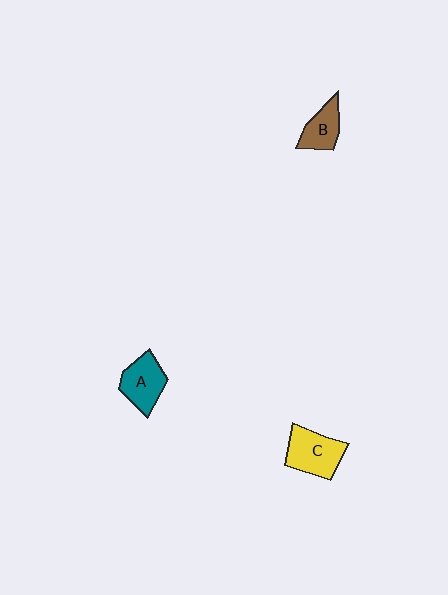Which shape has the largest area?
Shape C (yellow).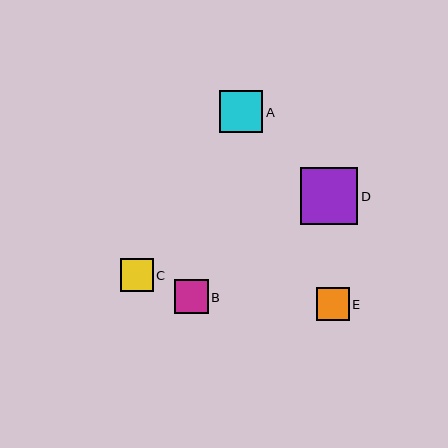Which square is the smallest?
Square E is the smallest with a size of approximately 33 pixels.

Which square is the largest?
Square D is the largest with a size of approximately 57 pixels.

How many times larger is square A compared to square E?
Square A is approximately 1.3 times the size of square E.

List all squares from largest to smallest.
From largest to smallest: D, A, B, C, E.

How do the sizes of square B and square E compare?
Square B and square E are approximately the same size.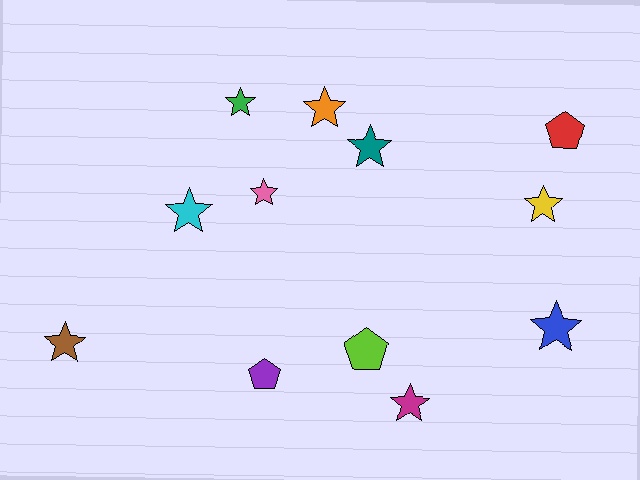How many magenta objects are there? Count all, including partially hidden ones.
There is 1 magenta object.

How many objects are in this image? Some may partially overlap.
There are 12 objects.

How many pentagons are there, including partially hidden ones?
There are 3 pentagons.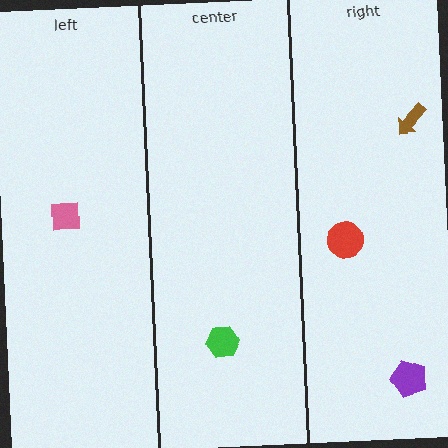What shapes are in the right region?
The purple pentagon, the red circle, the brown arrow.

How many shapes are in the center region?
1.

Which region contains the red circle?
The right region.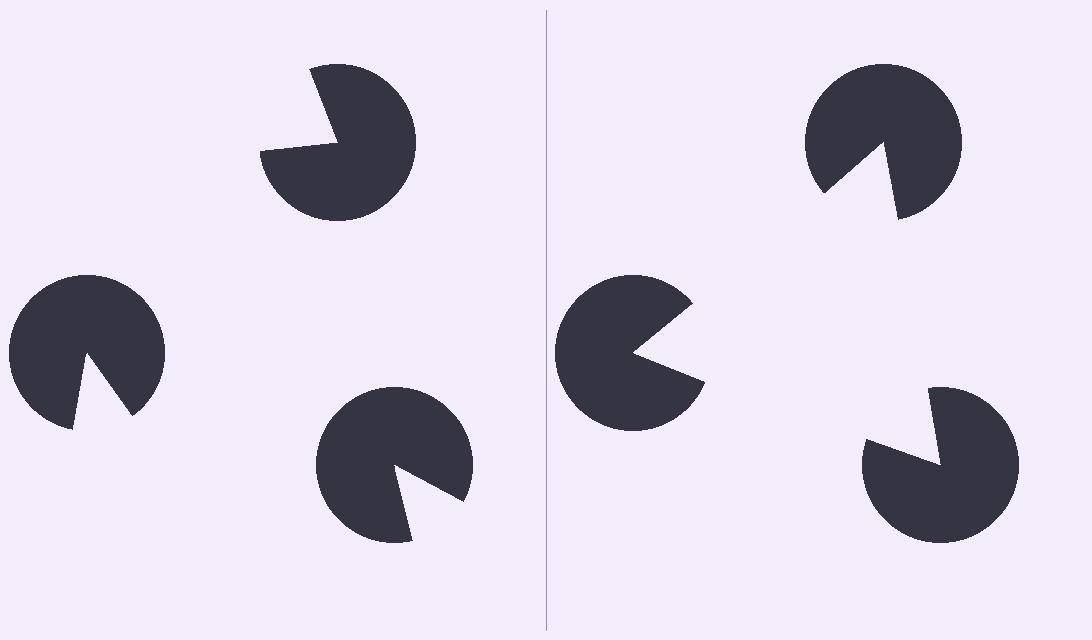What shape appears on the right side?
An illusory triangle.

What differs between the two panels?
The pac-man discs are positioned identically on both sides; only the wedge orientations differ. On the right they align to a triangle; on the left they are misaligned.